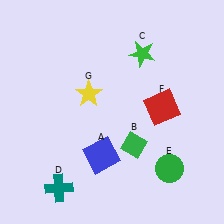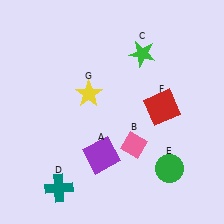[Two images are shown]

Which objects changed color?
A changed from blue to purple. B changed from green to pink.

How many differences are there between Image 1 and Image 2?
There are 2 differences between the two images.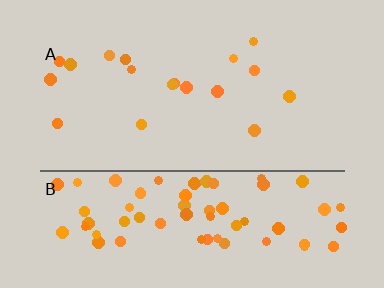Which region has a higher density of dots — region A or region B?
B (the bottom).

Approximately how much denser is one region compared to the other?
Approximately 4.4× — region B over region A.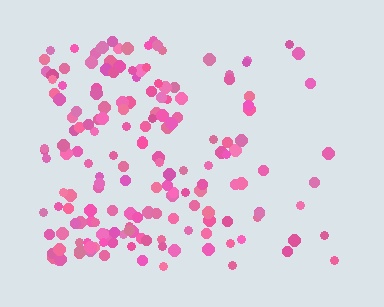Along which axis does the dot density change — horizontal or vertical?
Horizontal.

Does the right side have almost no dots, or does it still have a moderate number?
Still a moderate number, just noticeably fewer than the left.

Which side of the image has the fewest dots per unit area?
The right.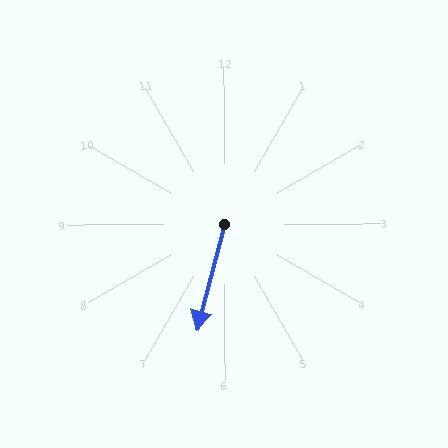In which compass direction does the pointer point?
South.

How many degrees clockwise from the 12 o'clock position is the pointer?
Approximately 195 degrees.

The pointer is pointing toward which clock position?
Roughly 6 o'clock.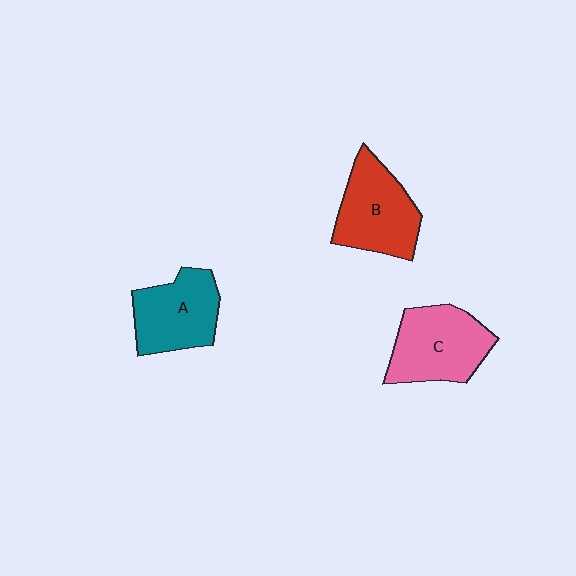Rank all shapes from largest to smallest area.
From largest to smallest: C (pink), B (red), A (teal).